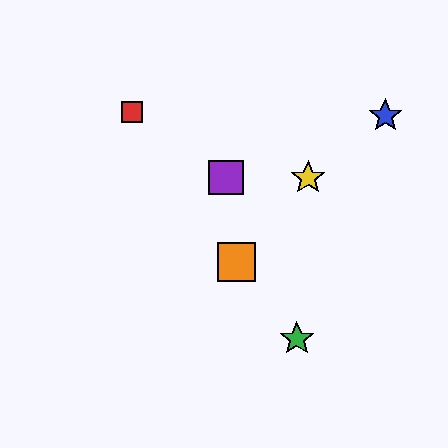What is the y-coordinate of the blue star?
The blue star is at y≈116.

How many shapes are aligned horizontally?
2 shapes (the yellow star, the purple square) are aligned horizontally.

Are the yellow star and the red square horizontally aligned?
No, the yellow star is at y≈178 and the red square is at y≈112.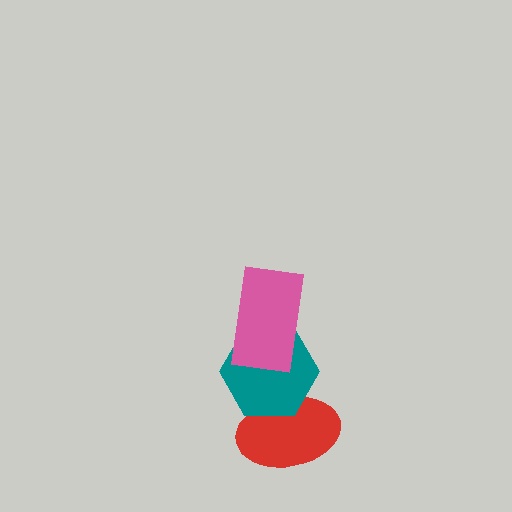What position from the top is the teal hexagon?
The teal hexagon is 2nd from the top.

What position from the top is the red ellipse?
The red ellipse is 3rd from the top.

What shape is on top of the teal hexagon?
The pink rectangle is on top of the teal hexagon.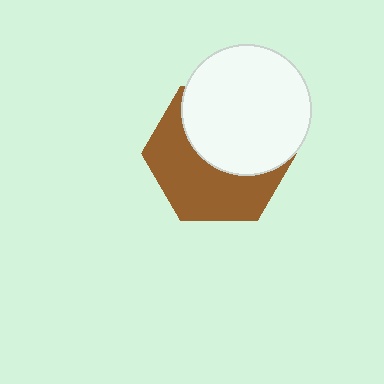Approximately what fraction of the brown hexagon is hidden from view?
Roughly 49% of the brown hexagon is hidden behind the white circle.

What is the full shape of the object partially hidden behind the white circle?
The partially hidden object is a brown hexagon.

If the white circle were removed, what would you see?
You would see the complete brown hexagon.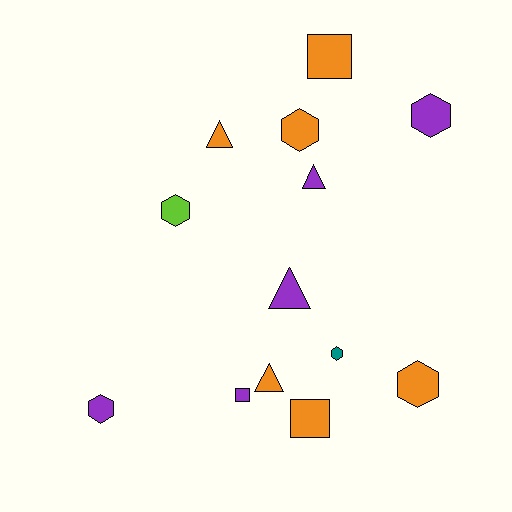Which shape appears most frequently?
Hexagon, with 6 objects.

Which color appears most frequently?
Orange, with 6 objects.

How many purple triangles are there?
There are 2 purple triangles.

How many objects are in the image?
There are 13 objects.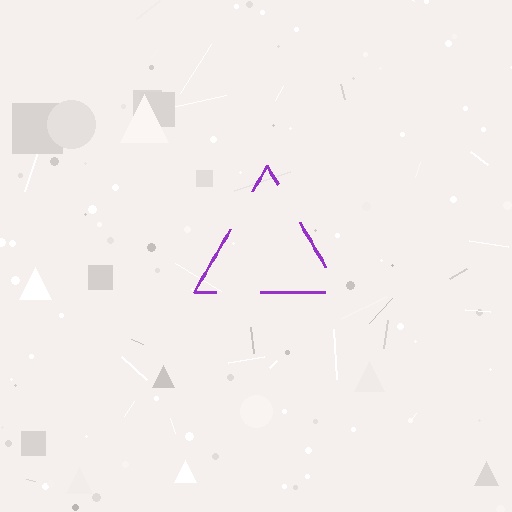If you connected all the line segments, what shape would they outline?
They would outline a triangle.